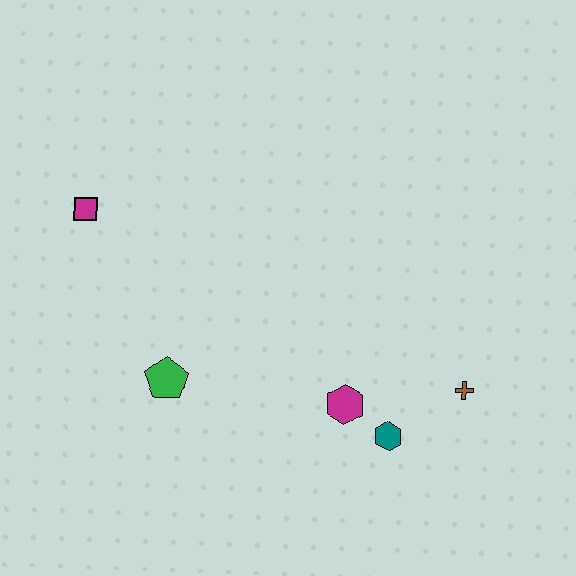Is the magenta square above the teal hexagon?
Yes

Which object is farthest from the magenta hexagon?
The magenta square is farthest from the magenta hexagon.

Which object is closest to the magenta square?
The green pentagon is closest to the magenta square.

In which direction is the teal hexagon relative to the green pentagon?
The teal hexagon is to the right of the green pentagon.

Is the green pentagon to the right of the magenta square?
Yes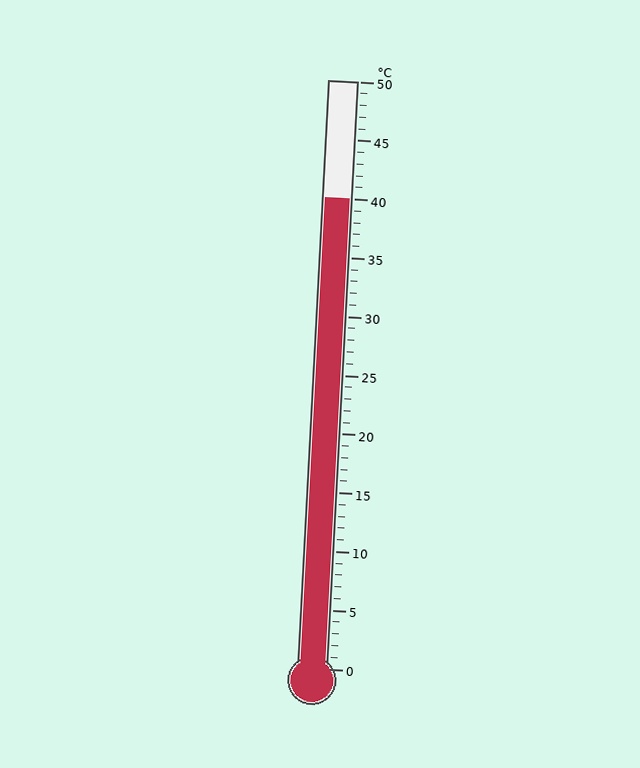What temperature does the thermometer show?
The thermometer shows approximately 40°C.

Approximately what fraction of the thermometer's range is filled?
The thermometer is filled to approximately 80% of its range.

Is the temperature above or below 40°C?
The temperature is at 40°C.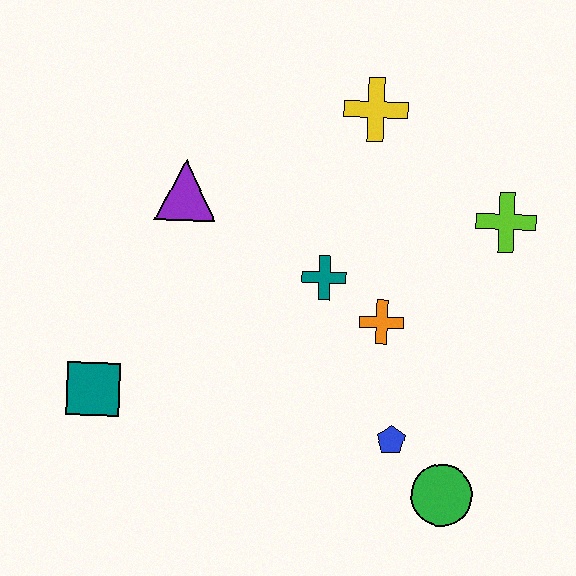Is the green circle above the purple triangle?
No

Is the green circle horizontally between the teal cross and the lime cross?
Yes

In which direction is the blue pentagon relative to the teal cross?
The blue pentagon is below the teal cross.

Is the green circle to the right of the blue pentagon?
Yes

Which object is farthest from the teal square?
The lime cross is farthest from the teal square.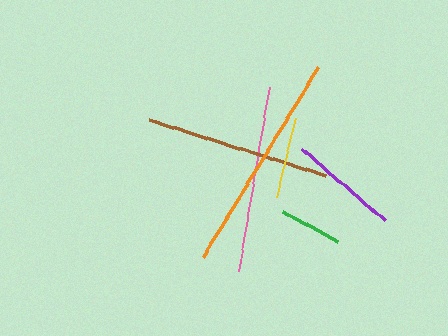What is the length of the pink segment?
The pink segment is approximately 186 pixels long.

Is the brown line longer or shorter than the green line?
The brown line is longer than the green line.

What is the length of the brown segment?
The brown segment is approximately 185 pixels long.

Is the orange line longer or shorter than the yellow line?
The orange line is longer than the yellow line.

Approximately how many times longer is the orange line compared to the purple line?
The orange line is approximately 2.0 times the length of the purple line.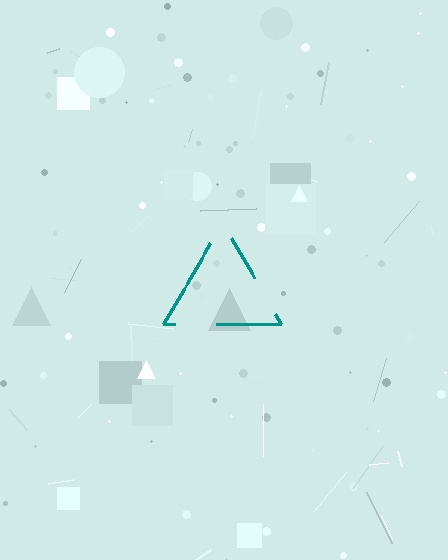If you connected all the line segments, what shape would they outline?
They would outline a triangle.